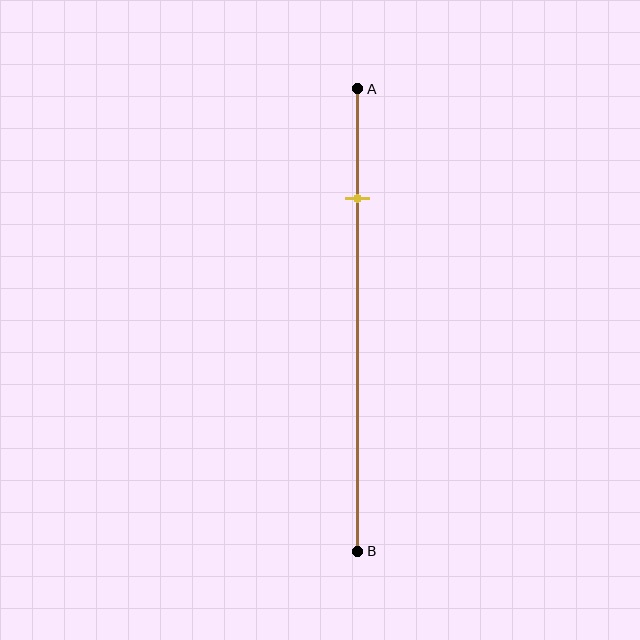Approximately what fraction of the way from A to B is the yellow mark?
The yellow mark is approximately 25% of the way from A to B.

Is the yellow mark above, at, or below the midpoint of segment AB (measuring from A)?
The yellow mark is above the midpoint of segment AB.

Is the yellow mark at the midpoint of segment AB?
No, the mark is at about 25% from A, not at the 50% midpoint.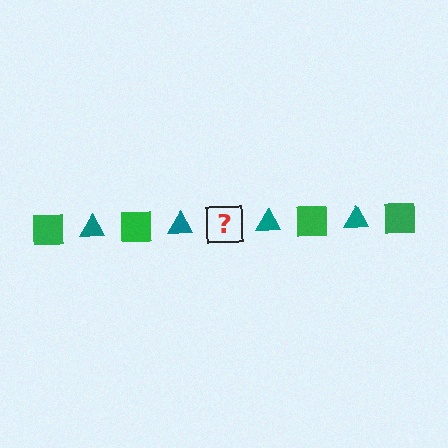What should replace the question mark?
The question mark should be replaced with a green square.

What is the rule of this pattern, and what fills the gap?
The rule is that the pattern alternates between green square and teal triangle. The gap should be filled with a green square.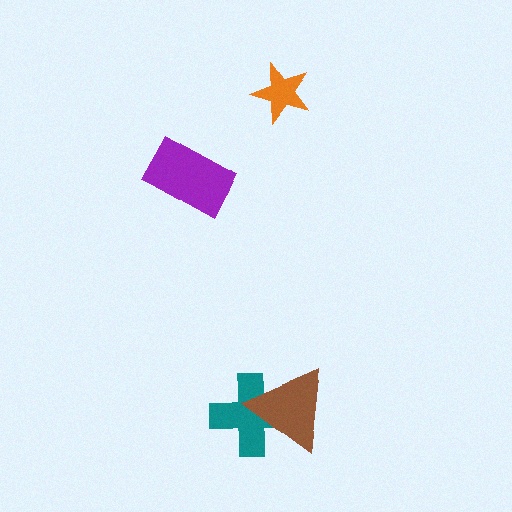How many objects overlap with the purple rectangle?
0 objects overlap with the purple rectangle.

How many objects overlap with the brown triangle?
1 object overlaps with the brown triangle.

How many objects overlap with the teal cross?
1 object overlaps with the teal cross.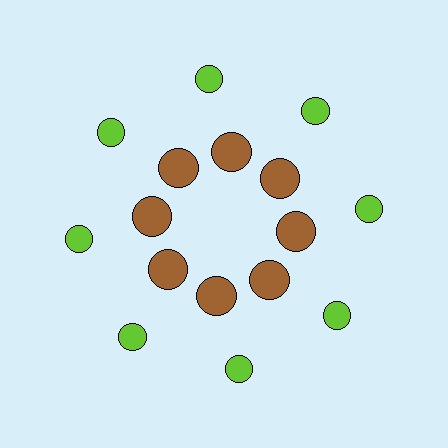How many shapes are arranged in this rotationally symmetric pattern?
There are 16 shapes, arranged in 8 groups of 2.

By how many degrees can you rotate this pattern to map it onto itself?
The pattern maps onto itself every 45 degrees of rotation.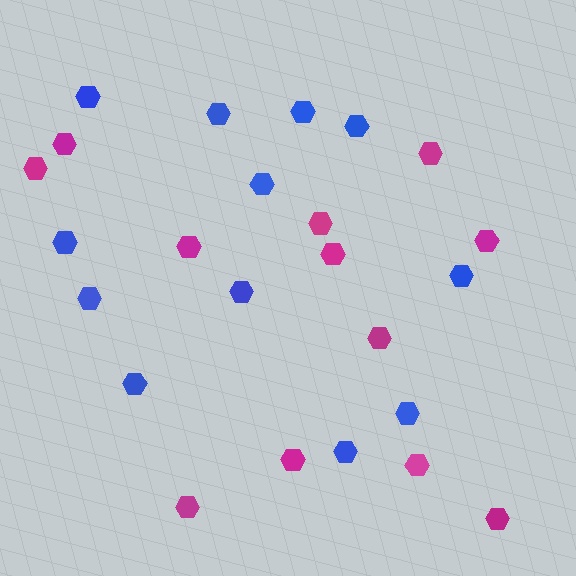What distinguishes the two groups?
There are 2 groups: one group of blue hexagons (12) and one group of magenta hexagons (12).